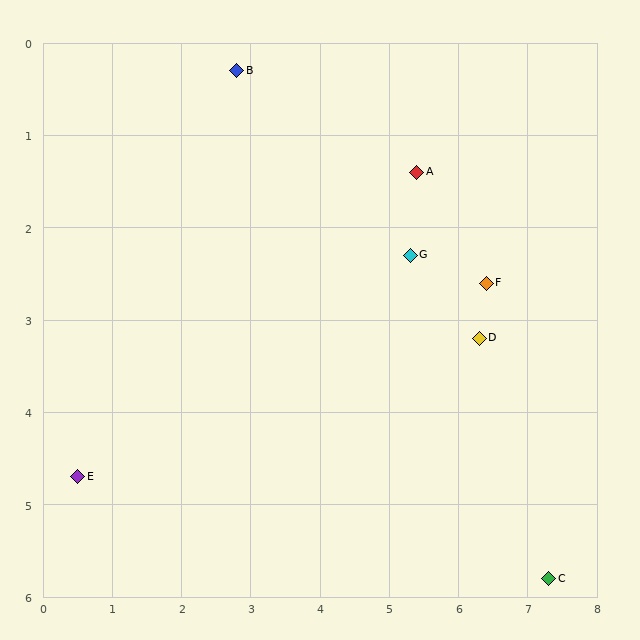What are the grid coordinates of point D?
Point D is at approximately (6.3, 3.2).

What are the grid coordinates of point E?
Point E is at approximately (0.5, 4.7).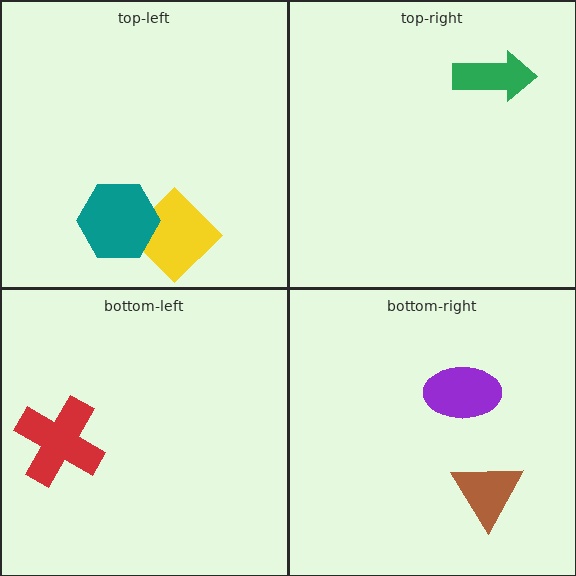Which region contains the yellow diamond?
The top-left region.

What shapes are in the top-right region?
The green arrow.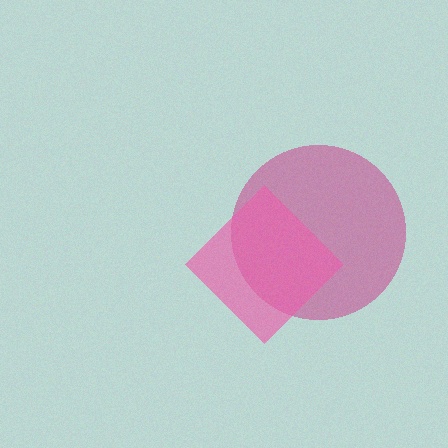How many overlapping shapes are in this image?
There are 2 overlapping shapes in the image.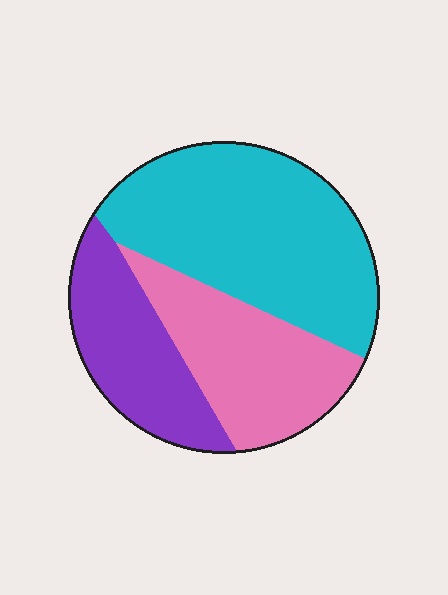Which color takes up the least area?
Purple, at roughly 25%.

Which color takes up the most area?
Cyan, at roughly 50%.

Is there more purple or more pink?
Pink.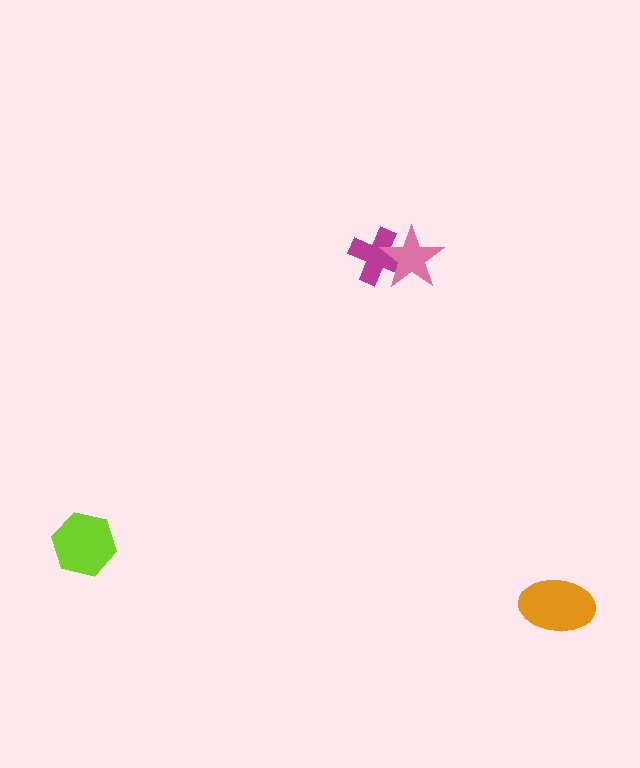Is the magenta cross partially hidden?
Yes, it is partially covered by another shape.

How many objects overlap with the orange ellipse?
0 objects overlap with the orange ellipse.